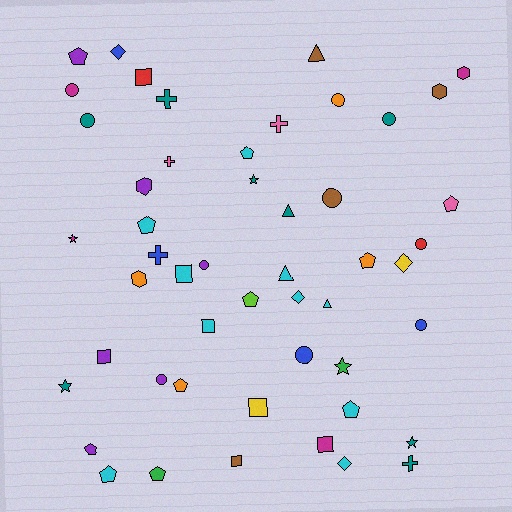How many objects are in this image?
There are 50 objects.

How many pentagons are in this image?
There are 11 pentagons.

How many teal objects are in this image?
There are 8 teal objects.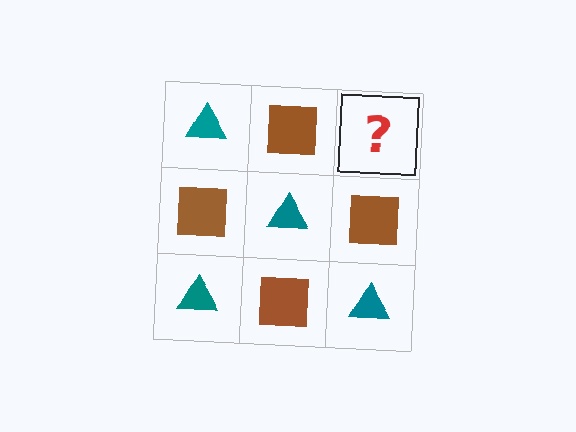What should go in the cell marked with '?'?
The missing cell should contain a teal triangle.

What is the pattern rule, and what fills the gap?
The rule is that it alternates teal triangle and brown square in a checkerboard pattern. The gap should be filled with a teal triangle.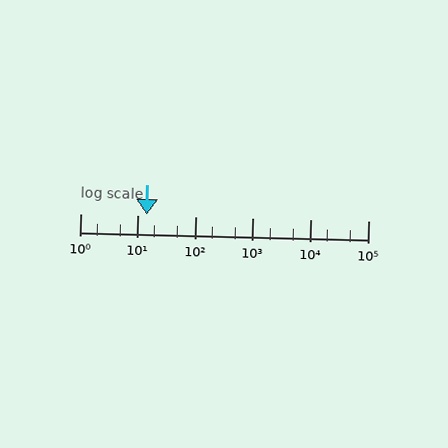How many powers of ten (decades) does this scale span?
The scale spans 5 decades, from 1 to 100000.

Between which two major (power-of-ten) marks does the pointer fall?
The pointer is between 10 and 100.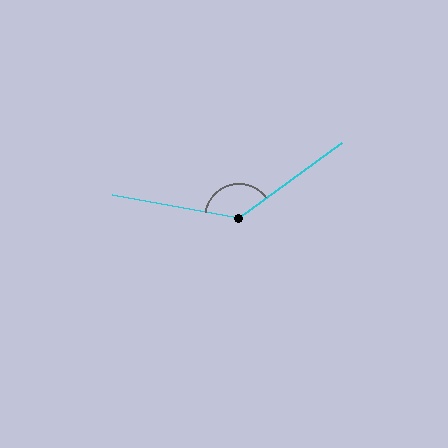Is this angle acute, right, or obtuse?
It is obtuse.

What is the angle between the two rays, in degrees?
Approximately 134 degrees.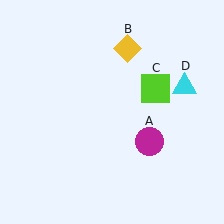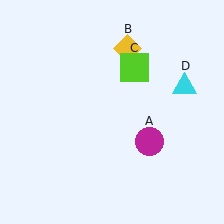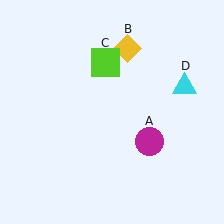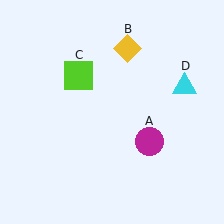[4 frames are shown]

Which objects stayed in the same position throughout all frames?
Magenta circle (object A) and yellow diamond (object B) and cyan triangle (object D) remained stationary.